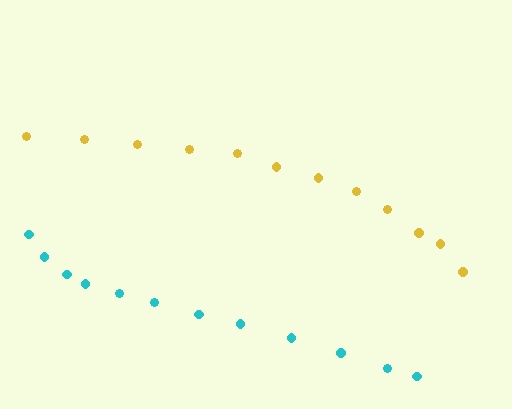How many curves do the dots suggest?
There are 2 distinct paths.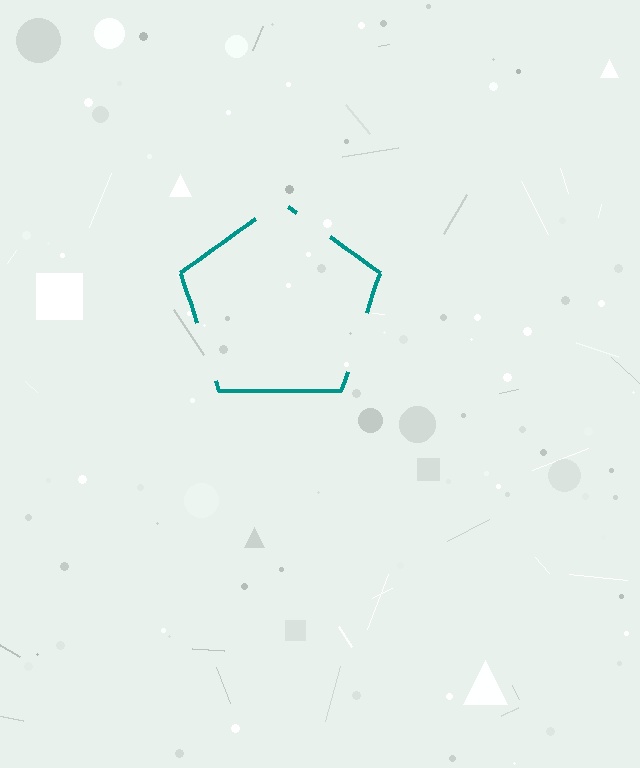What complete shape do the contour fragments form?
The contour fragments form a pentagon.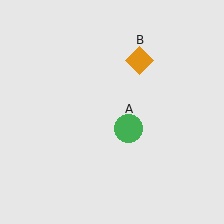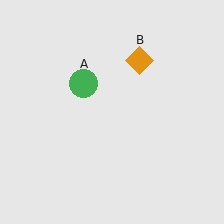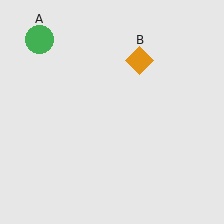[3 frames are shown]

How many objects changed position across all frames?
1 object changed position: green circle (object A).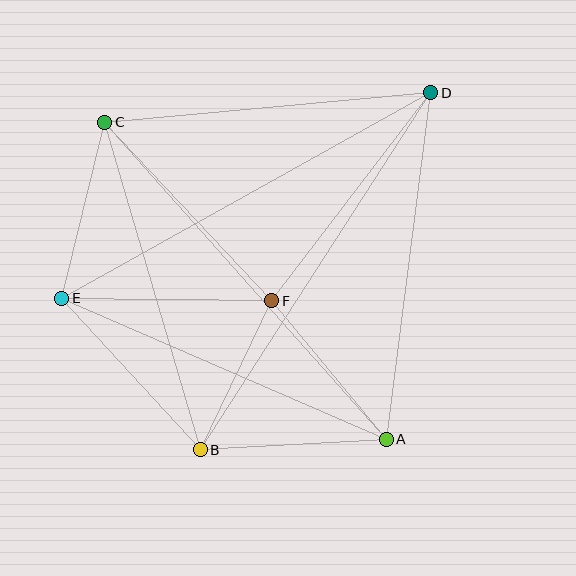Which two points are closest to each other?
Points B and F are closest to each other.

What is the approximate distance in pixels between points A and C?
The distance between A and C is approximately 424 pixels.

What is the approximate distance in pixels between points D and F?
The distance between D and F is approximately 262 pixels.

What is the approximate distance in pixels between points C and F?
The distance between C and F is approximately 244 pixels.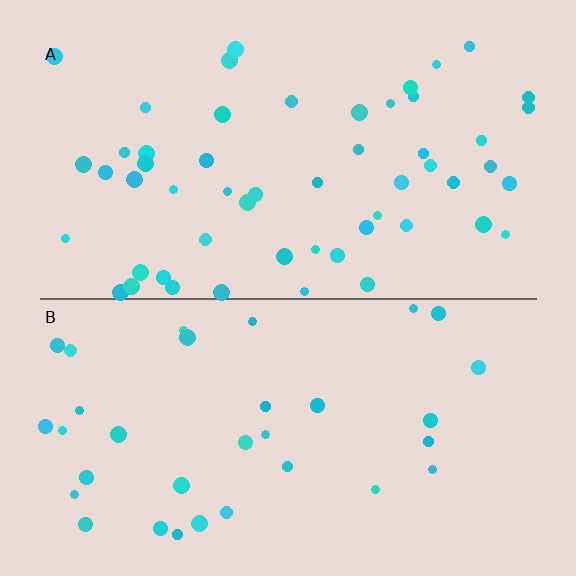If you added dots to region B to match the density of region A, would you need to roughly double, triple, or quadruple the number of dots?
Approximately double.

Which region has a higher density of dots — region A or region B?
A (the top).